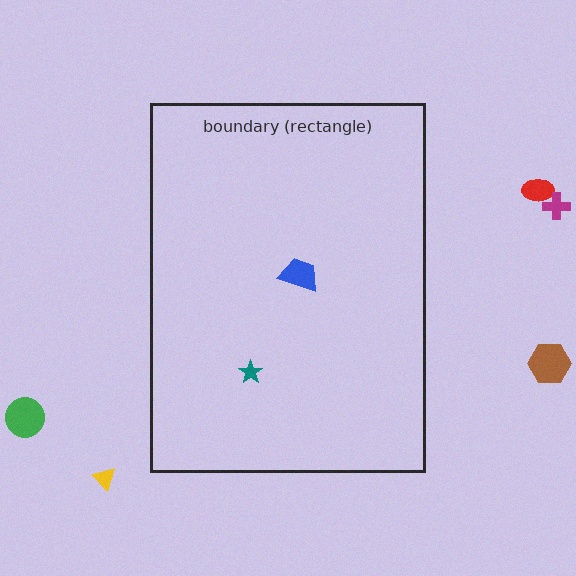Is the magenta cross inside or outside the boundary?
Outside.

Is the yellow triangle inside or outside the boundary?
Outside.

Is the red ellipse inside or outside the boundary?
Outside.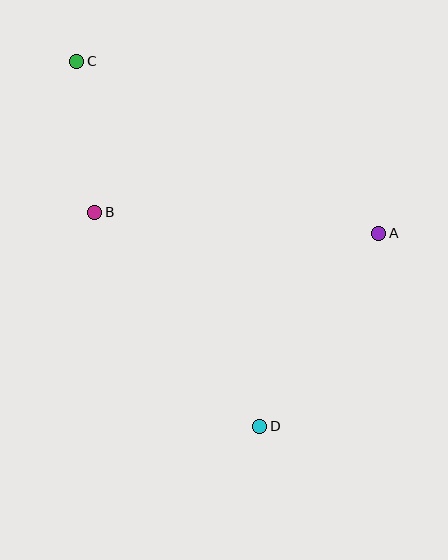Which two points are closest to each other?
Points B and C are closest to each other.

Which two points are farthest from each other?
Points C and D are farthest from each other.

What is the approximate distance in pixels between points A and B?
The distance between A and B is approximately 285 pixels.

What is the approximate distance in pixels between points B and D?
The distance between B and D is approximately 271 pixels.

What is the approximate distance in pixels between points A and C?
The distance between A and C is approximately 347 pixels.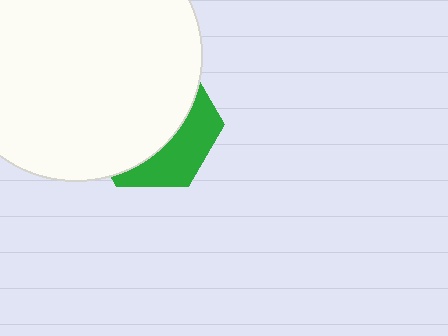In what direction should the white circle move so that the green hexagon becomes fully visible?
The white circle should move toward the upper-left. That is the shortest direction to clear the overlap and leave the green hexagon fully visible.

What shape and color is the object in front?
The object in front is a white circle.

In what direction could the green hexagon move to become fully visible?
The green hexagon could move toward the lower-right. That would shift it out from behind the white circle entirely.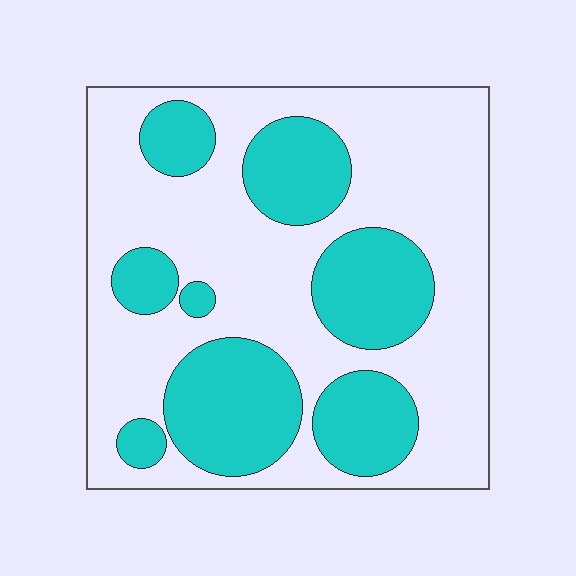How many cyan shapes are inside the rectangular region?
8.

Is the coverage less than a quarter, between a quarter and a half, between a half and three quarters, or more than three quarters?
Between a quarter and a half.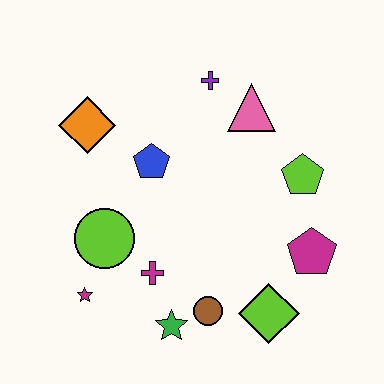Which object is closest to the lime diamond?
The brown circle is closest to the lime diamond.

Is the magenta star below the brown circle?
No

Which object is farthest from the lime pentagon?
The magenta star is farthest from the lime pentagon.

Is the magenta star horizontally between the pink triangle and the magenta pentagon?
No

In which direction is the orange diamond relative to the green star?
The orange diamond is above the green star.